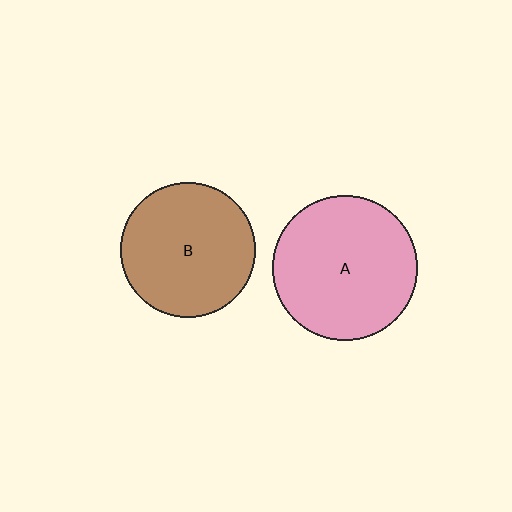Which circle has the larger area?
Circle A (pink).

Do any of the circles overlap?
No, none of the circles overlap.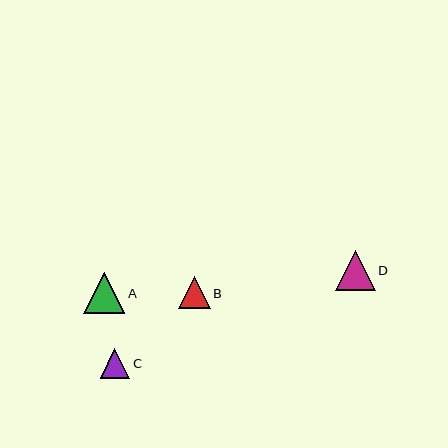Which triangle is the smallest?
Triangle C is the smallest with a size of approximately 30 pixels.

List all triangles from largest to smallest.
From largest to smallest: A, D, B, C.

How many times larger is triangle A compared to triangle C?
Triangle A is approximately 1.4 times the size of triangle C.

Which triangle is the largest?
Triangle A is the largest with a size of approximately 42 pixels.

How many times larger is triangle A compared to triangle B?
Triangle A is approximately 1.3 times the size of triangle B.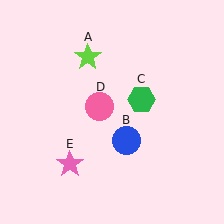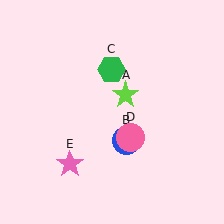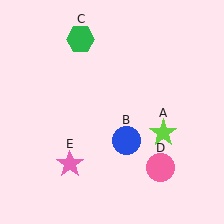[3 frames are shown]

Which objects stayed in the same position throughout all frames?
Blue circle (object B) and pink star (object E) remained stationary.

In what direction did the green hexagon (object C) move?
The green hexagon (object C) moved up and to the left.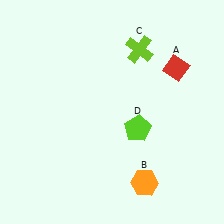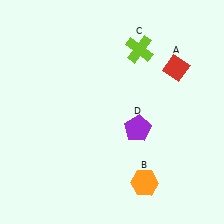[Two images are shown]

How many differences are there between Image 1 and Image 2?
There is 1 difference between the two images.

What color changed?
The pentagon (D) changed from lime in Image 1 to purple in Image 2.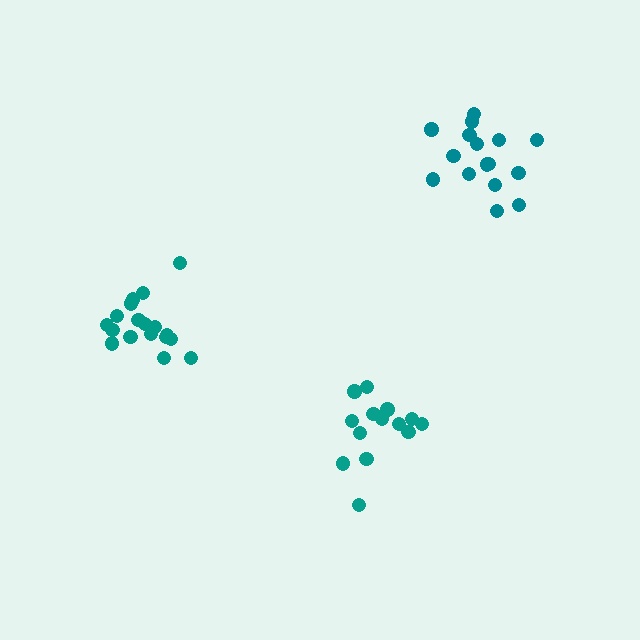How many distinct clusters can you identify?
There are 3 distinct clusters.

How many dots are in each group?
Group 1: 18 dots, Group 2: 17 dots, Group 3: 14 dots (49 total).